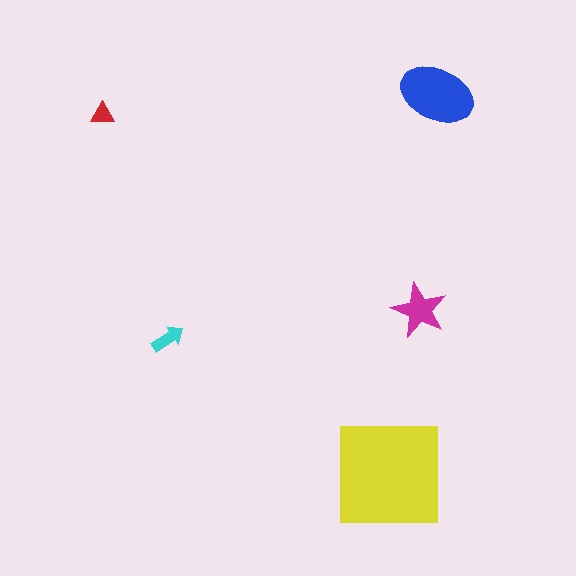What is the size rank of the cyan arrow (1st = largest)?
4th.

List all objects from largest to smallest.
The yellow square, the blue ellipse, the magenta star, the cyan arrow, the red triangle.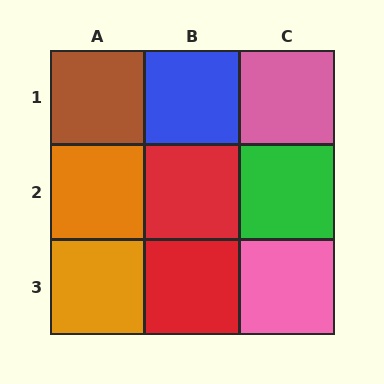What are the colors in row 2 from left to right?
Orange, red, green.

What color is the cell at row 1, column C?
Pink.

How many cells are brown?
1 cell is brown.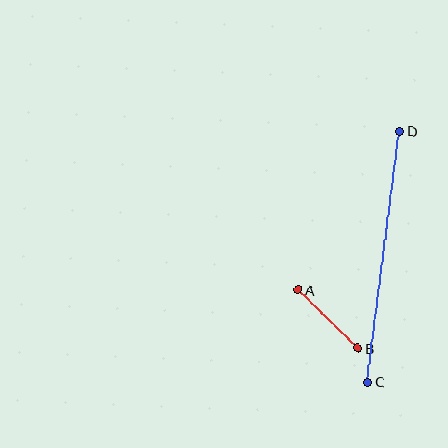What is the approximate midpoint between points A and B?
The midpoint is at approximately (328, 319) pixels.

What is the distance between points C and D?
The distance is approximately 253 pixels.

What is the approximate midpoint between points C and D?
The midpoint is at approximately (384, 257) pixels.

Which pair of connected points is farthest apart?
Points C and D are farthest apart.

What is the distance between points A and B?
The distance is approximately 83 pixels.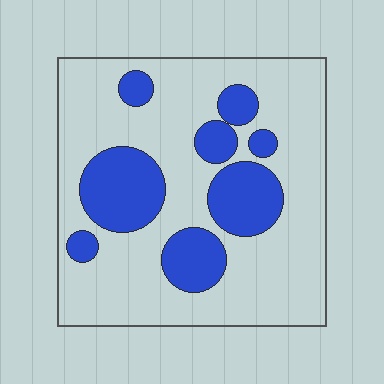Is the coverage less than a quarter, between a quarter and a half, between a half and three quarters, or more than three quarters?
Between a quarter and a half.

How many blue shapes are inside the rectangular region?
8.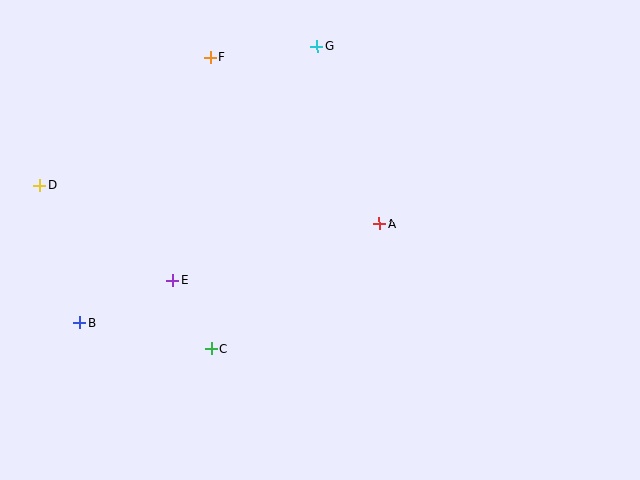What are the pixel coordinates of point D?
Point D is at (40, 185).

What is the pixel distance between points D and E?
The distance between D and E is 163 pixels.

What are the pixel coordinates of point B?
Point B is at (80, 323).